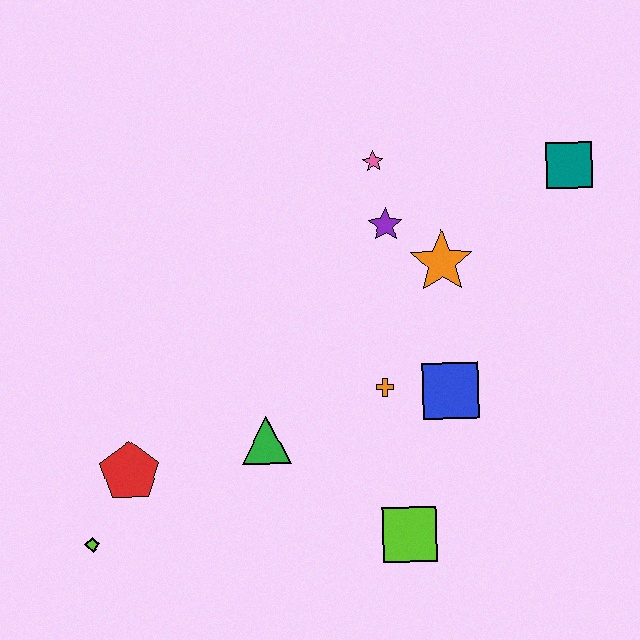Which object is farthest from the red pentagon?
The teal square is farthest from the red pentagon.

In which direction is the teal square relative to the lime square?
The teal square is above the lime square.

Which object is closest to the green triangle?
The orange cross is closest to the green triangle.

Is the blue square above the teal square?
No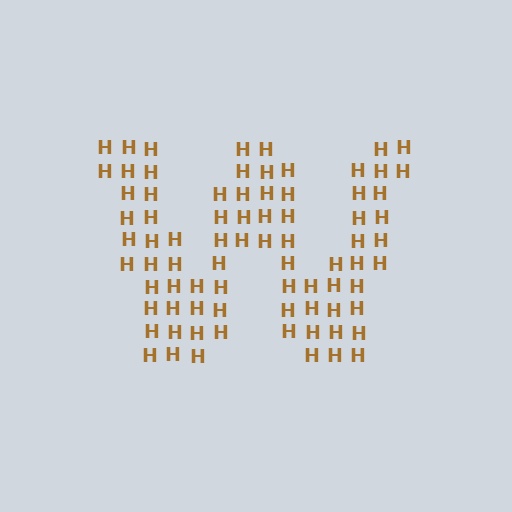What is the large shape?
The large shape is the letter W.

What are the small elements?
The small elements are letter H's.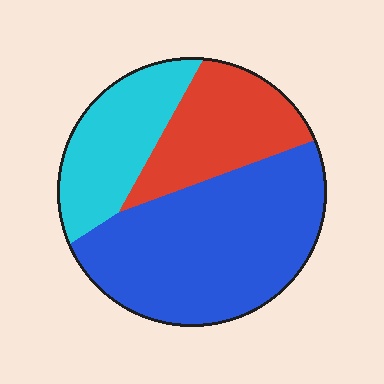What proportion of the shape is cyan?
Cyan covers roughly 25% of the shape.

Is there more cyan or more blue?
Blue.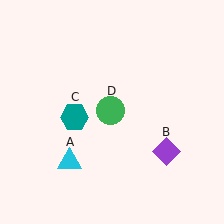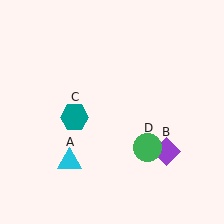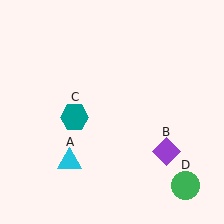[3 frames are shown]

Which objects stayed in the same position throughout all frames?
Cyan triangle (object A) and purple diamond (object B) and teal hexagon (object C) remained stationary.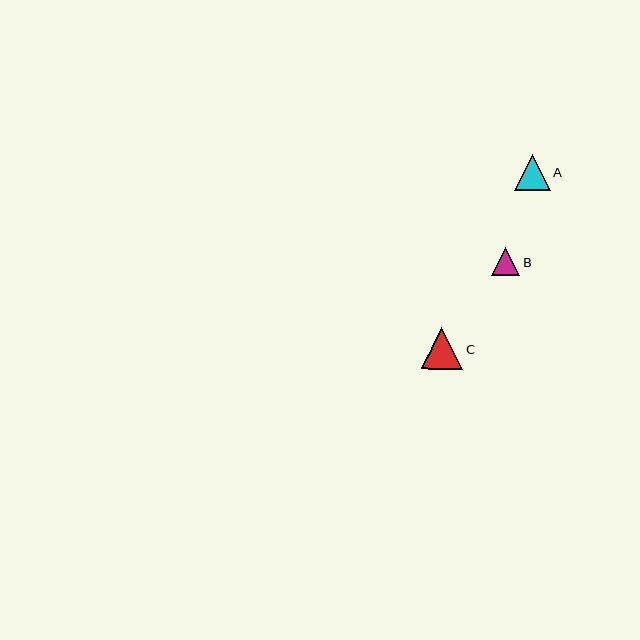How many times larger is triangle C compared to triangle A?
Triangle C is approximately 1.2 times the size of triangle A.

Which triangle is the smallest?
Triangle B is the smallest with a size of approximately 28 pixels.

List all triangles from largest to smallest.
From largest to smallest: C, A, B.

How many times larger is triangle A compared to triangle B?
Triangle A is approximately 1.3 times the size of triangle B.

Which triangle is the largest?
Triangle C is the largest with a size of approximately 42 pixels.